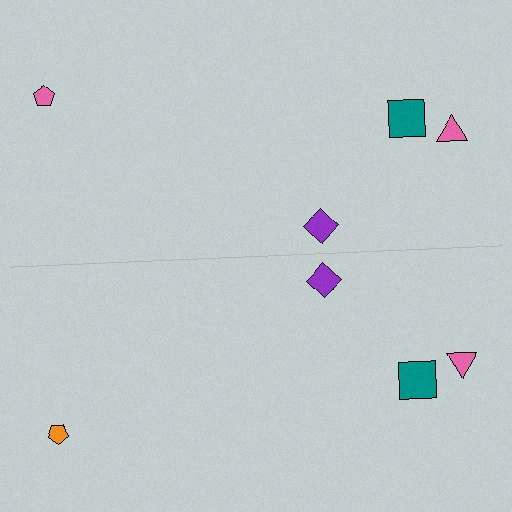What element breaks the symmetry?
The orange pentagon on the bottom side breaks the symmetry — its mirror counterpart is pink.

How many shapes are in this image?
There are 8 shapes in this image.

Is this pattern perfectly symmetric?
No, the pattern is not perfectly symmetric. The orange pentagon on the bottom side breaks the symmetry — its mirror counterpart is pink.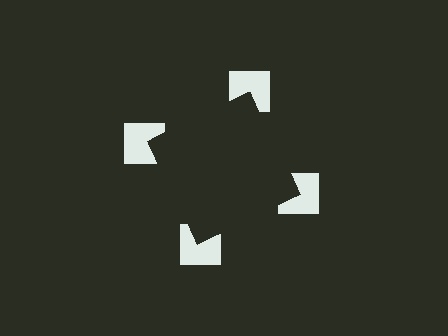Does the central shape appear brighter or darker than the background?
It typically appears slightly darker than the background, even though no actual brightness change is drawn.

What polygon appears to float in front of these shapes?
An illusory square — its edges are inferred from the aligned wedge cuts in the notched squares, not physically drawn.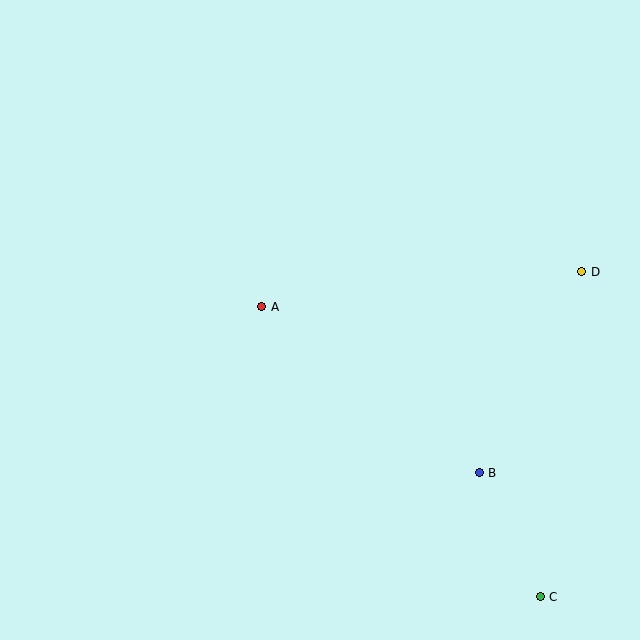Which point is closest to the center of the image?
Point A at (262, 307) is closest to the center.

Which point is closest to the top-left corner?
Point A is closest to the top-left corner.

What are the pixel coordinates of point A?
Point A is at (262, 307).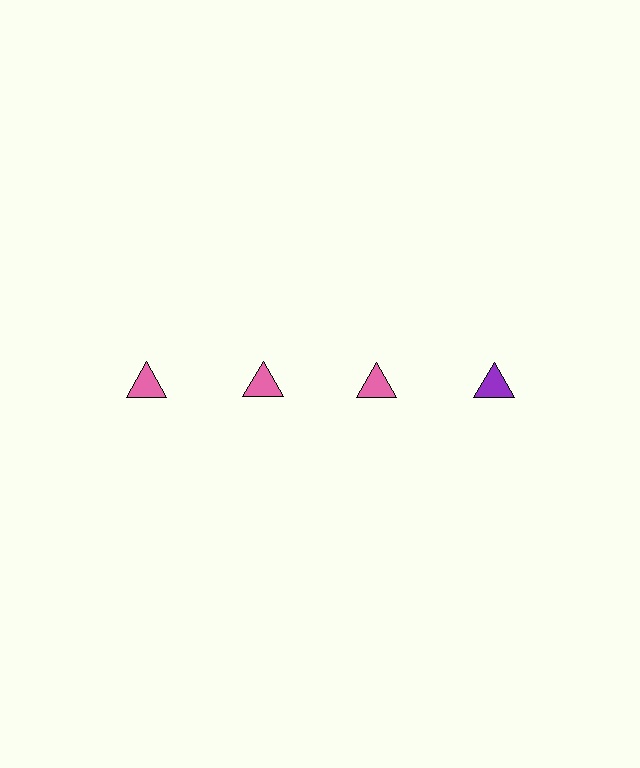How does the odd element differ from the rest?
It has a different color: purple instead of pink.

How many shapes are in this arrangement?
There are 4 shapes arranged in a grid pattern.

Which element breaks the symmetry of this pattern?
The purple triangle in the top row, second from right column breaks the symmetry. All other shapes are pink triangles.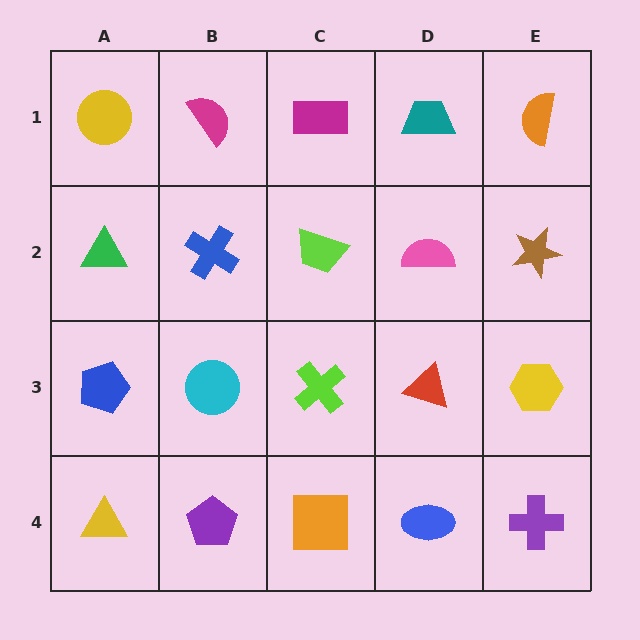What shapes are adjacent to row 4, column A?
A blue pentagon (row 3, column A), a purple pentagon (row 4, column B).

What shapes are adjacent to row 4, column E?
A yellow hexagon (row 3, column E), a blue ellipse (row 4, column D).